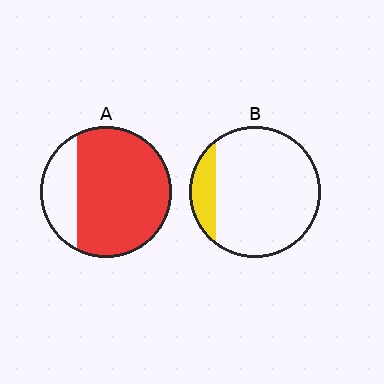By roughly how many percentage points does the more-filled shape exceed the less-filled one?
By roughly 60 percentage points (A over B).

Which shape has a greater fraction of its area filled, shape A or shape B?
Shape A.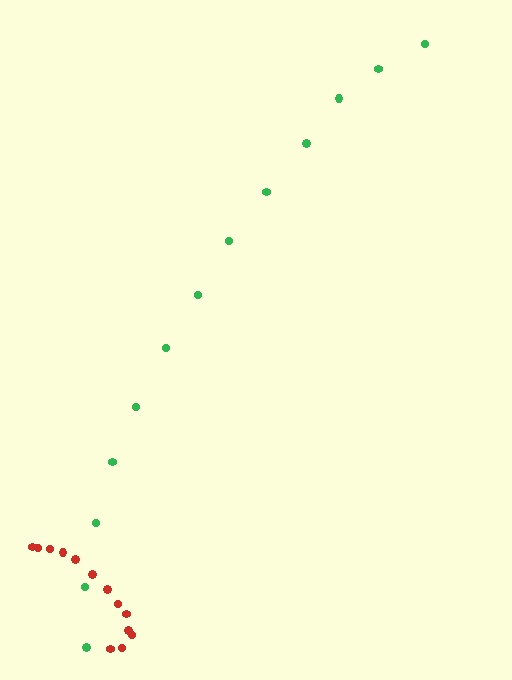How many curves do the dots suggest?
There are 2 distinct paths.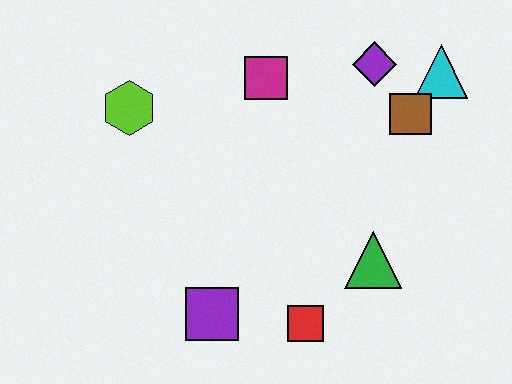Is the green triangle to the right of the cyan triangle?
No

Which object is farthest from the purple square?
The cyan triangle is farthest from the purple square.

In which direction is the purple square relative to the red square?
The purple square is to the left of the red square.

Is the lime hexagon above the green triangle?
Yes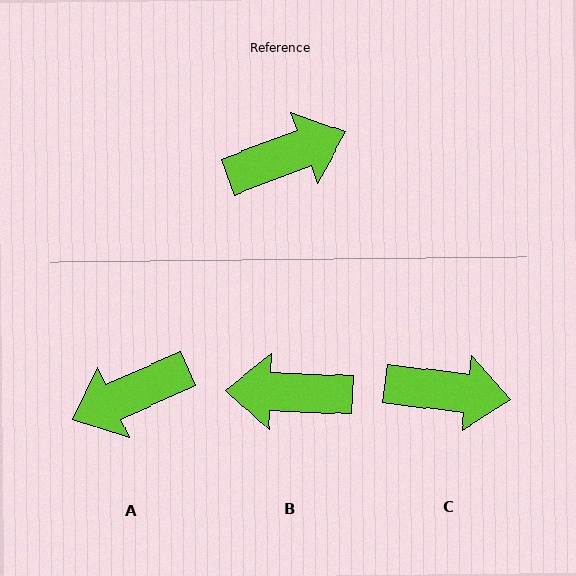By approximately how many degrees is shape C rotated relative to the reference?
Approximately 28 degrees clockwise.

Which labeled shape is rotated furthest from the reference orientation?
A, about 177 degrees away.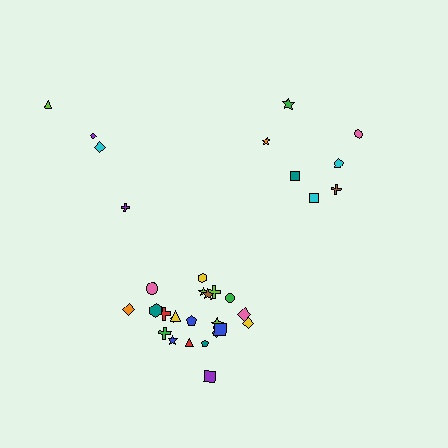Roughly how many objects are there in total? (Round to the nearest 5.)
Roughly 35 objects in total.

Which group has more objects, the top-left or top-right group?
The top-right group.